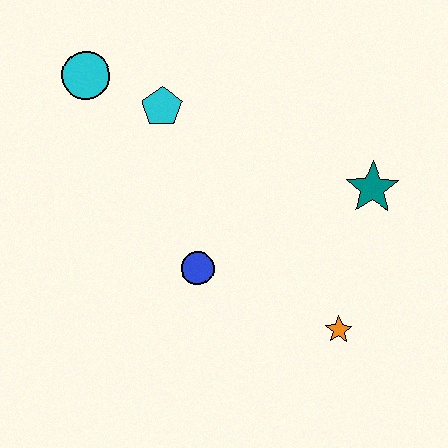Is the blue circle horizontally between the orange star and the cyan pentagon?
Yes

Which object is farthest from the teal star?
The cyan circle is farthest from the teal star.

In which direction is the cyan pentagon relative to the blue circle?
The cyan pentagon is above the blue circle.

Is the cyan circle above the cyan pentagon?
Yes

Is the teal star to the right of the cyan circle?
Yes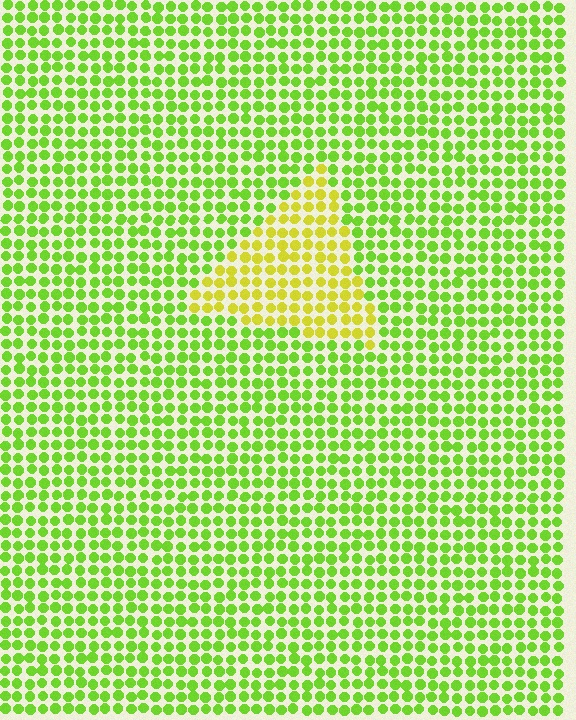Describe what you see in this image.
The image is filled with small lime elements in a uniform arrangement. A triangle-shaped region is visible where the elements are tinted to a slightly different hue, forming a subtle color boundary.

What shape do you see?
I see a triangle.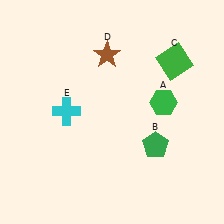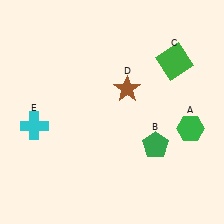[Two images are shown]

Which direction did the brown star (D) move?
The brown star (D) moved down.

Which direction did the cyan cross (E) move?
The cyan cross (E) moved left.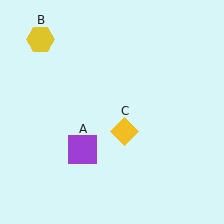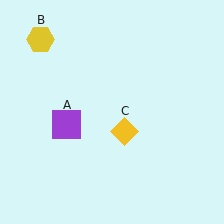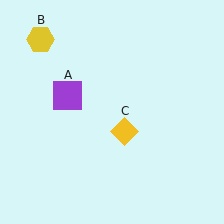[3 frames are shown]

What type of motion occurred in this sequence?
The purple square (object A) rotated clockwise around the center of the scene.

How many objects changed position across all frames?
1 object changed position: purple square (object A).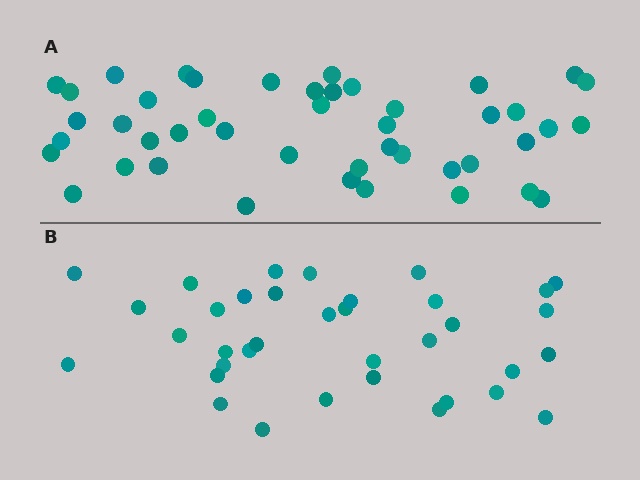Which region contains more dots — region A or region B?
Region A (the top region) has more dots.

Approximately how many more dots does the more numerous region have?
Region A has roughly 8 or so more dots than region B.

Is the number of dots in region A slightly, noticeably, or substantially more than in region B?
Region A has noticeably more, but not dramatically so. The ratio is roughly 1.2 to 1.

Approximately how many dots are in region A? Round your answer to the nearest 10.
About 40 dots. (The exact count is 45, which rounds to 40.)